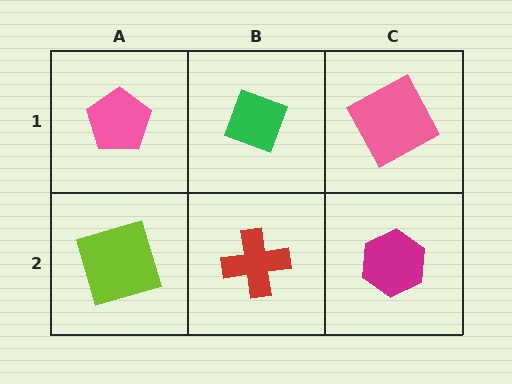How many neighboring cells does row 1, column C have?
2.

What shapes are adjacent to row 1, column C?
A magenta hexagon (row 2, column C), a green diamond (row 1, column B).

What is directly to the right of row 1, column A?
A green diamond.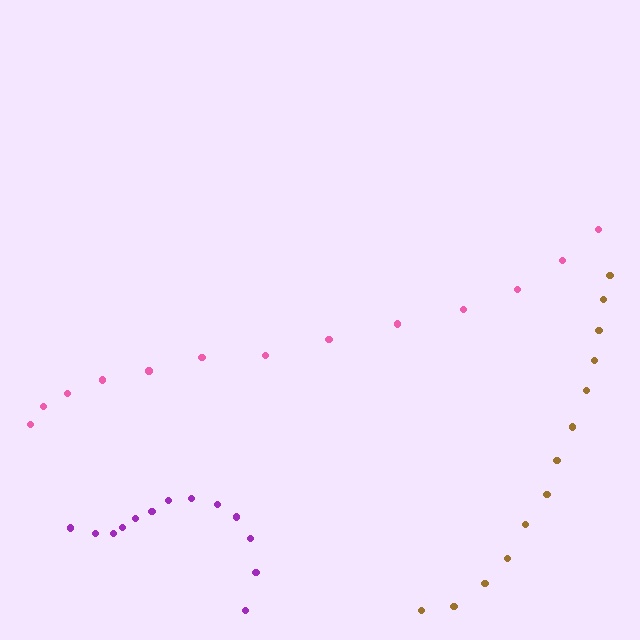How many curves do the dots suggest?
There are 3 distinct paths.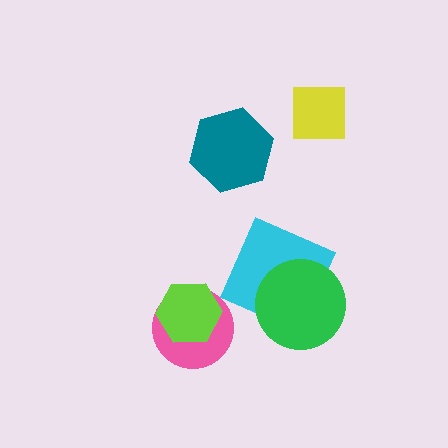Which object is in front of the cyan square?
The green circle is in front of the cyan square.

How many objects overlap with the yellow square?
0 objects overlap with the yellow square.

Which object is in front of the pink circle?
The lime hexagon is in front of the pink circle.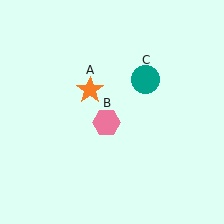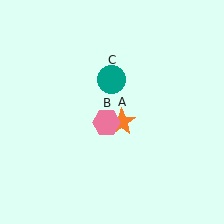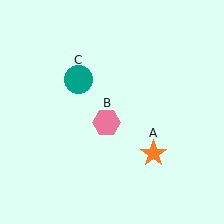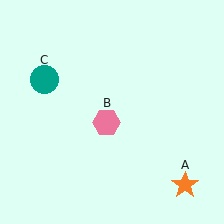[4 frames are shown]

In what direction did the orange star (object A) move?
The orange star (object A) moved down and to the right.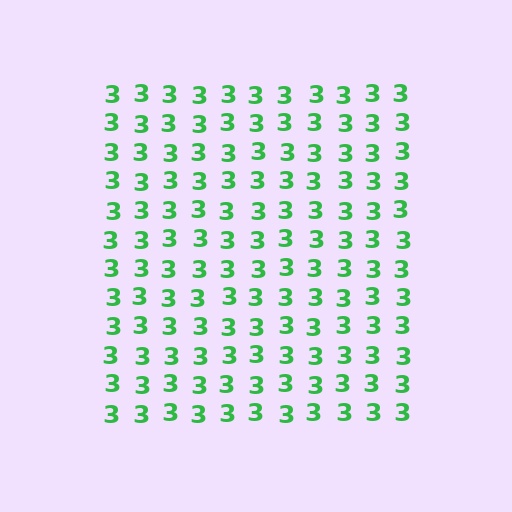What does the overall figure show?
The overall figure shows a square.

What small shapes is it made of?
It is made of small digit 3's.